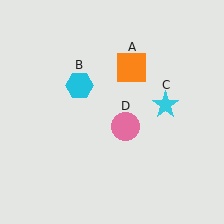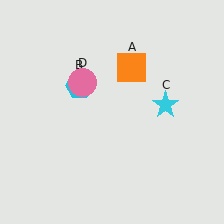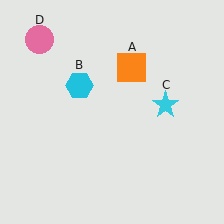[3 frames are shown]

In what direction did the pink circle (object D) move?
The pink circle (object D) moved up and to the left.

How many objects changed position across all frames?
1 object changed position: pink circle (object D).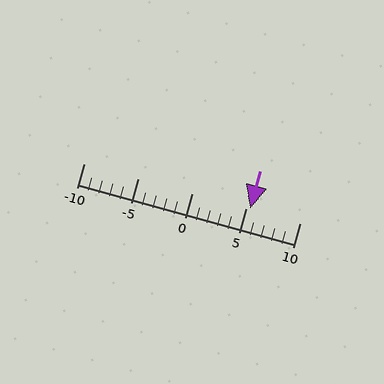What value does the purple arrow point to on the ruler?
The purple arrow points to approximately 5.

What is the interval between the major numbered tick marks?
The major tick marks are spaced 5 units apart.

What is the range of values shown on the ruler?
The ruler shows values from -10 to 10.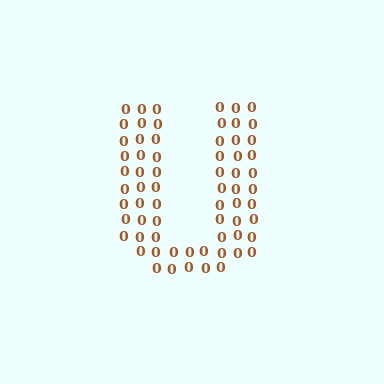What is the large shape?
The large shape is the letter U.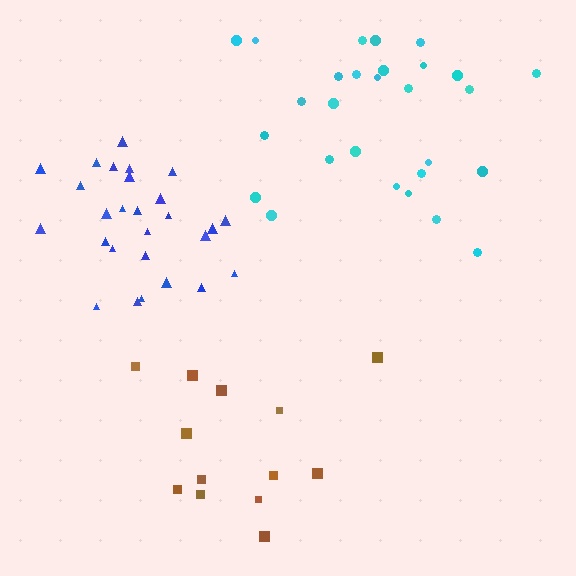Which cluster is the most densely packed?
Blue.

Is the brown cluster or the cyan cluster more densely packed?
Cyan.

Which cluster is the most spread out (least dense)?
Brown.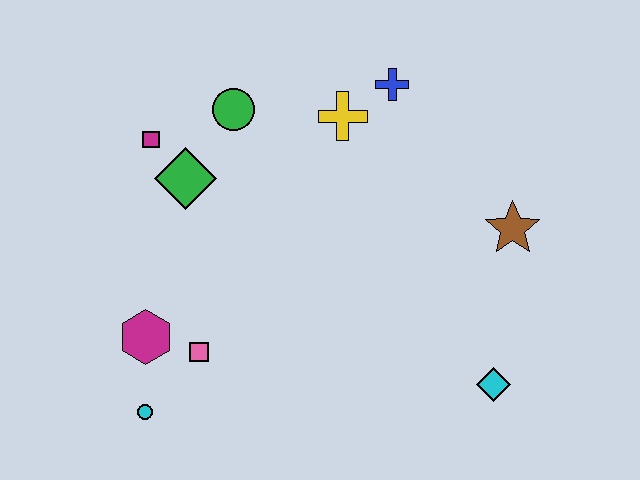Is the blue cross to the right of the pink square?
Yes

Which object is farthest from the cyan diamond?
The magenta square is farthest from the cyan diamond.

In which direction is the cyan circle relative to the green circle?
The cyan circle is below the green circle.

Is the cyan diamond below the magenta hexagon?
Yes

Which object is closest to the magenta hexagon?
The pink square is closest to the magenta hexagon.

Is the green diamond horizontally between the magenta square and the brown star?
Yes